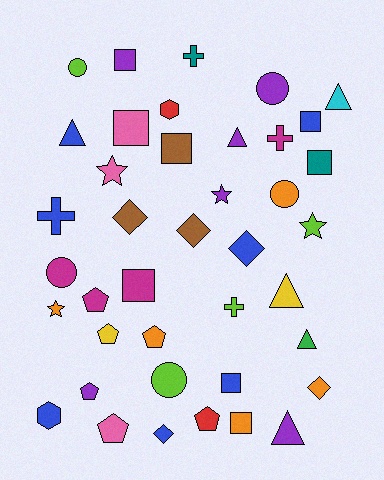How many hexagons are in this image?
There are 2 hexagons.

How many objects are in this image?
There are 40 objects.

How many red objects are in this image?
There are 2 red objects.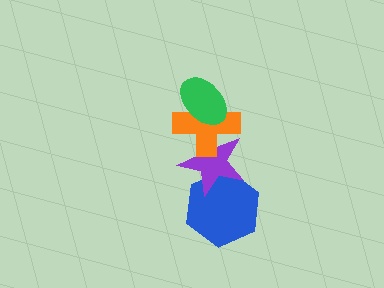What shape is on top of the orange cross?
The green ellipse is on top of the orange cross.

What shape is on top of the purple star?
The orange cross is on top of the purple star.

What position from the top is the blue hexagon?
The blue hexagon is 4th from the top.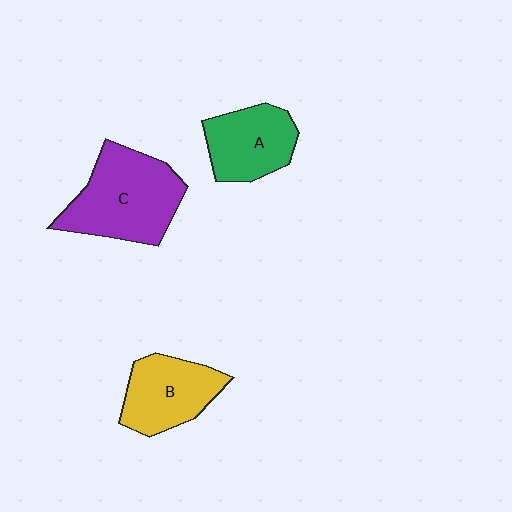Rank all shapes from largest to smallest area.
From largest to smallest: C (purple), B (yellow), A (green).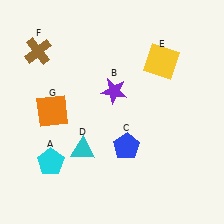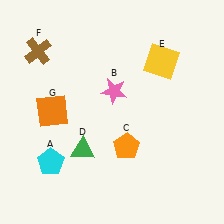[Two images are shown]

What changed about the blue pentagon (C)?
In Image 1, C is blue. In Image 2, it changed to orange.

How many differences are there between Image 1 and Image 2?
There are 3 differences between the two images.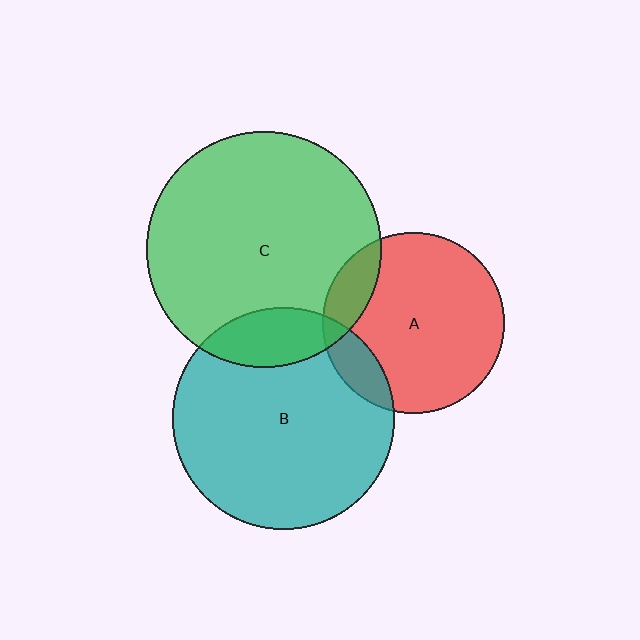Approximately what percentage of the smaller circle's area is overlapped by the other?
Approximately 15%.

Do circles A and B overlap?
Yes.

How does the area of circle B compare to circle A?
Approximately 1.5 times.